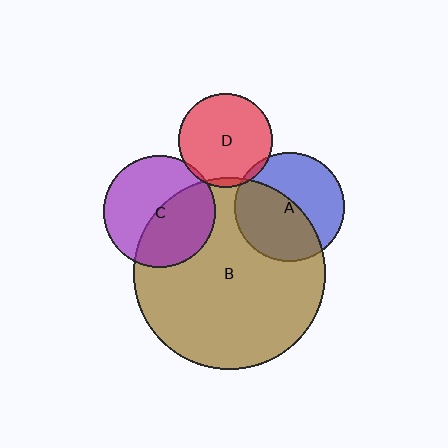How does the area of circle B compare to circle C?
Approximately 3.0 times.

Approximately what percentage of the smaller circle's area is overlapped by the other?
Approximately 45%.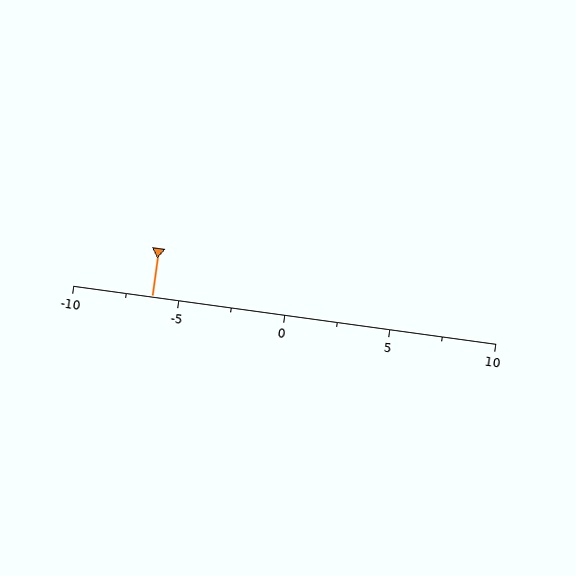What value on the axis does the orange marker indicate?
The marker indicates approximately -6.2.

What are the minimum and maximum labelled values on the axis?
The axis runs from -10 to 10.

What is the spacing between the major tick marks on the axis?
The major ticks are spaced 5 apart.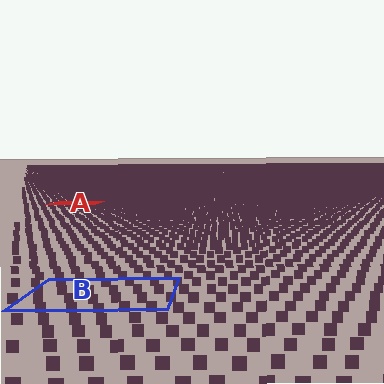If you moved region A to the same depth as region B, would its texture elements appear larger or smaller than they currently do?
They would appear larger. At a closer depth, the same texture elements are projected at a bigger on-screen size.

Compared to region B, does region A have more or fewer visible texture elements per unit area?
Region A has more texture elements per unit area — they are packed more densely because it is farther away.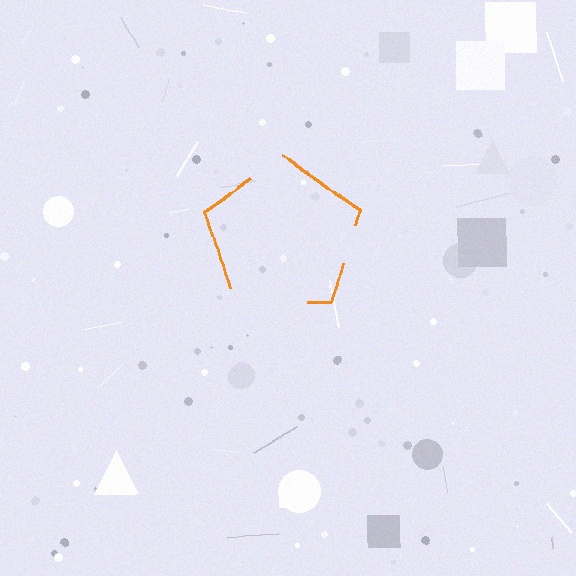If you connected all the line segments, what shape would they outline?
They would outline a pentagon.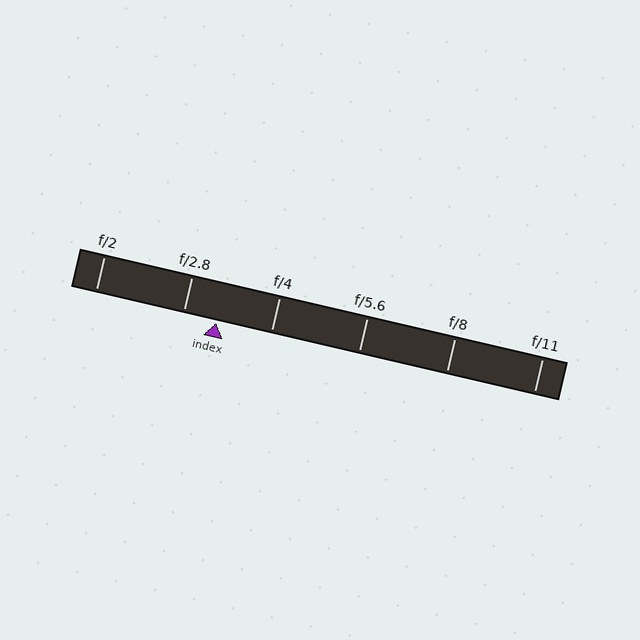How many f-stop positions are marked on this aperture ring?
There are 6 f-stop positions marked.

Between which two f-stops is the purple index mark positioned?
The index mark is between f/2.8 and f/4.